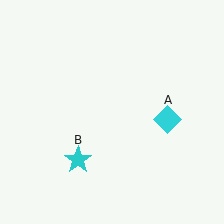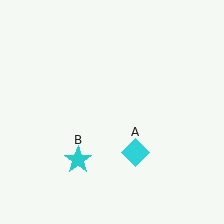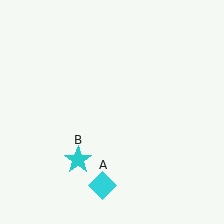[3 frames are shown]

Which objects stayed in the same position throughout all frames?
Cyan star (object B) remained stationary.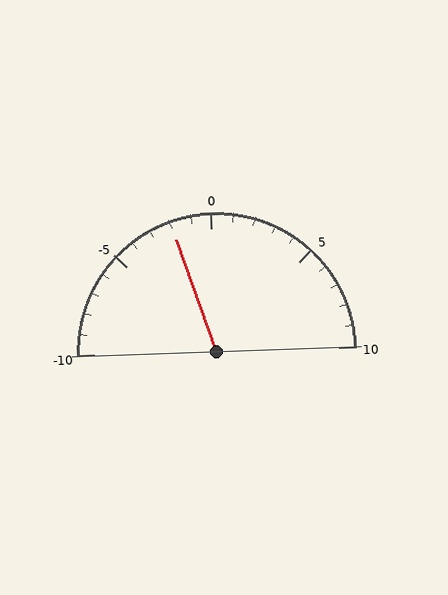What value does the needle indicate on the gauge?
The needle indicates approximately -2.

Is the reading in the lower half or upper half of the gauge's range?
The reading is in the lower half of the range (-10 to 10).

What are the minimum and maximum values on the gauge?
The gauge ranges from -10 to 10.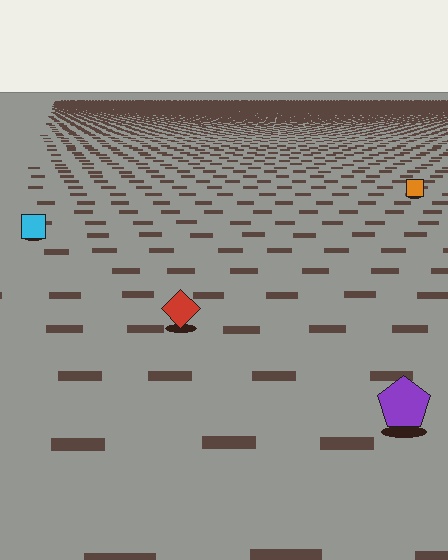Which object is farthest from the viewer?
The orange square is farthest from the viewer. It appears smaller and the ground texture around it is denser.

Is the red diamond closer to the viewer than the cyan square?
Yes. The red diamond is closer — you can tell from the texture gradient: the ground texture is coarser near it.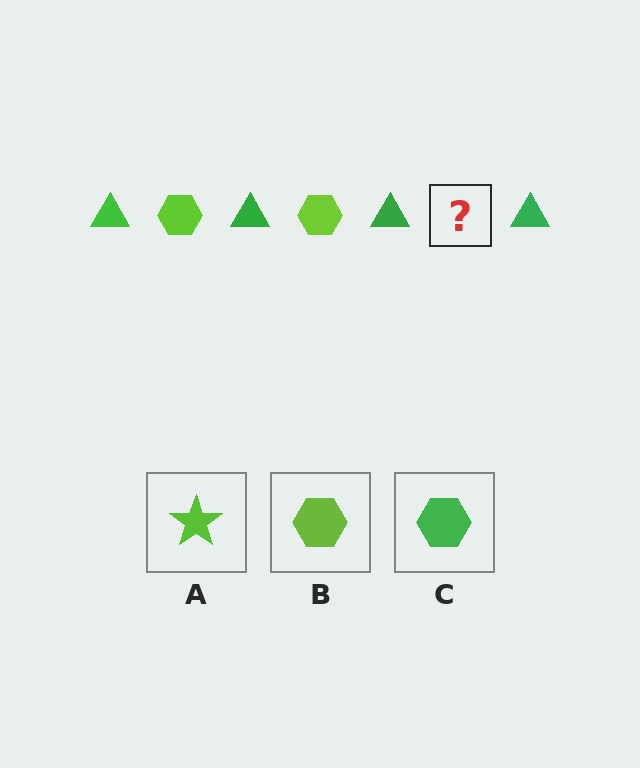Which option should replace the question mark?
Option B.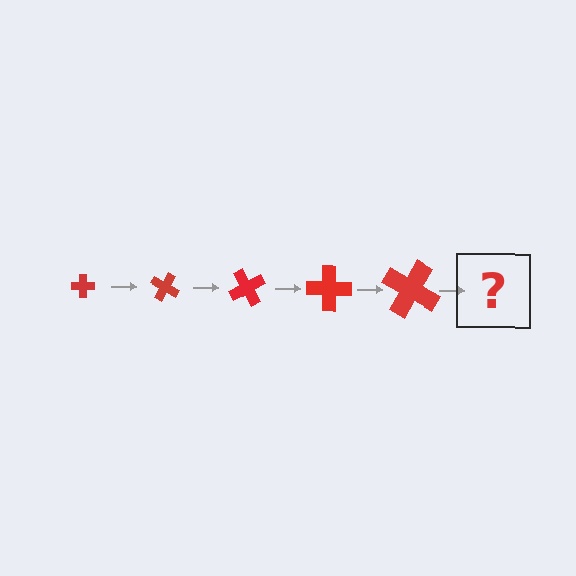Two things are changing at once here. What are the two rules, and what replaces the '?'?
The two rules are that the cross grows larger each step and it rotates 30 degrees each step. The '?' should be a cross, larger than the previous one and rotated 150 degrees from the start.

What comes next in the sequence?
The next element should be a cross, larger than the previous one and rotated 150 degrees from the start.